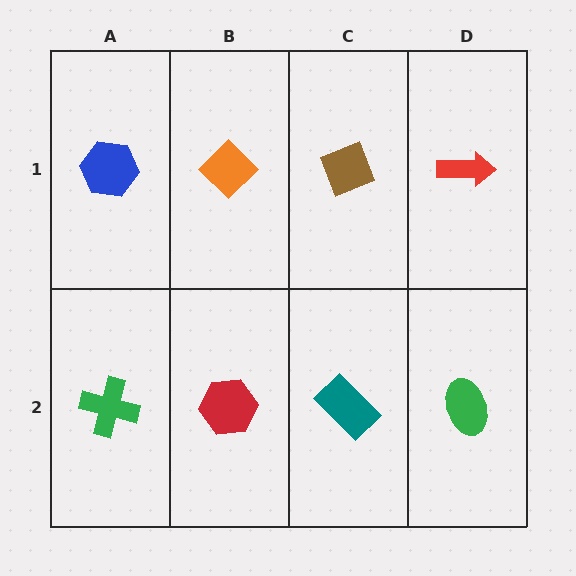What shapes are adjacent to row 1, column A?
A green cross (row 2, column A), an orange diamond (row 1, column B).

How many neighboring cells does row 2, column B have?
3.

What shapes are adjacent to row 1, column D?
A green ellipse (row 2, column D), a brown diamond (row 1, column C).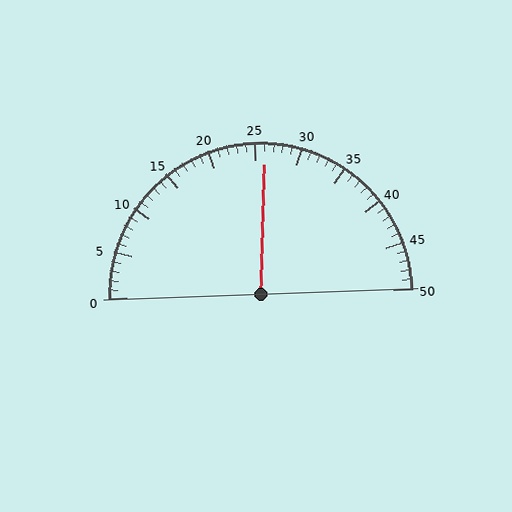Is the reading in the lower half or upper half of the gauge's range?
The reading is in the upper half of the range (0 to 50).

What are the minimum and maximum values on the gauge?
The gauge ranges from 0 to 50.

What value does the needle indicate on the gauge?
The needle indicates approximately 26.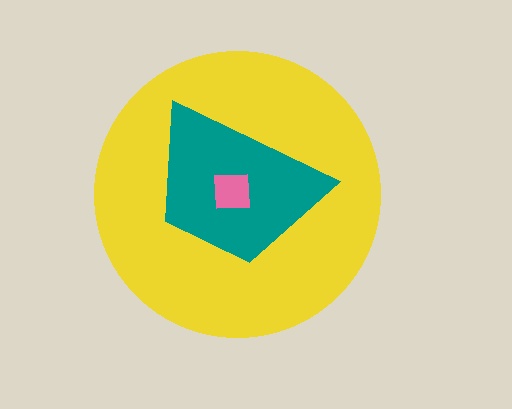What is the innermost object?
The pink square.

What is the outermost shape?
The yellow circle.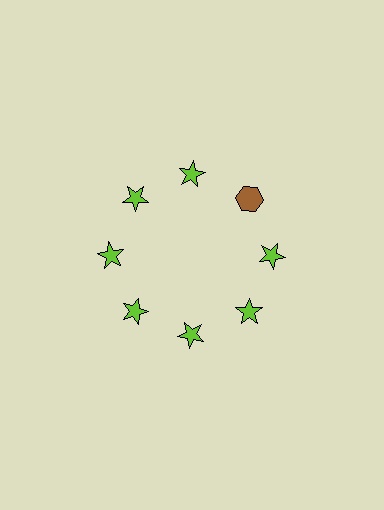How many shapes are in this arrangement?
There are 8 shapes arranged in a ring pattern.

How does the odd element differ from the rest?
It differs in both color (brown instead of lime) and shape (hexagon instead of star).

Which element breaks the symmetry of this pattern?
The brown hexagon at roughly the 2 o'clock position breaks the symmetry. All other shapes are lime stars.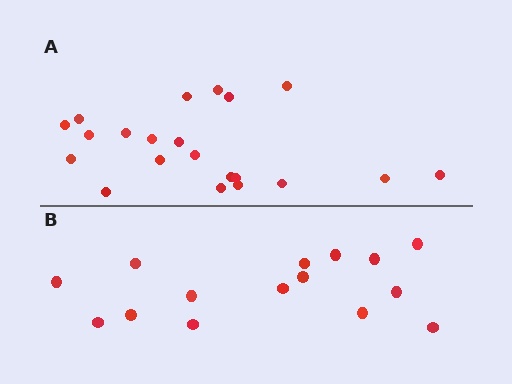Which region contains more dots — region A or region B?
Region A (the top region) has more dots.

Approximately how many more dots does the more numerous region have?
Region A has about 6 more dots than region B.